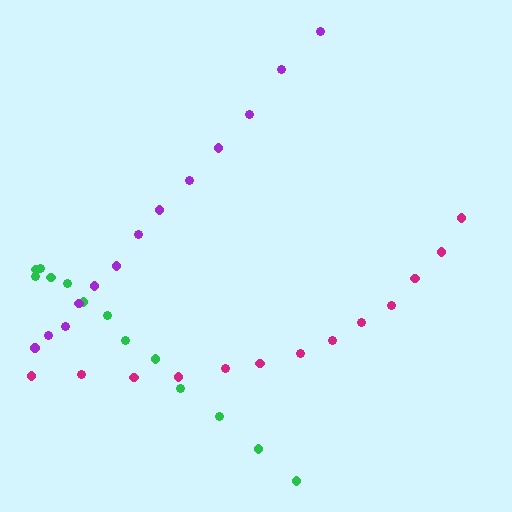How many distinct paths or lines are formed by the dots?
There are 3 distinct paths.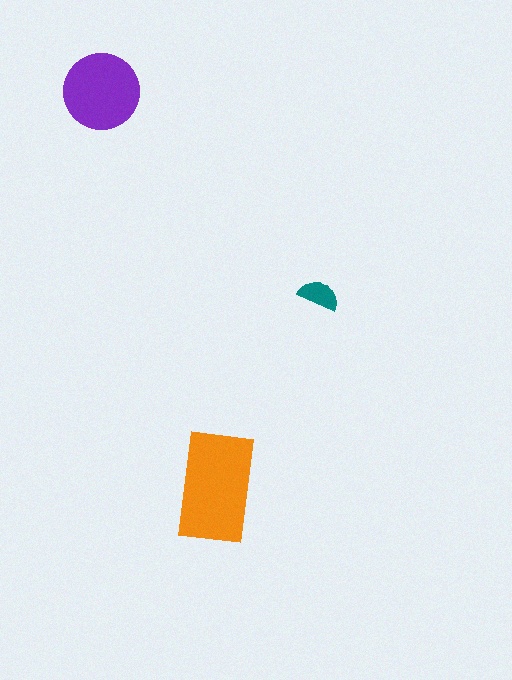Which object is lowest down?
The orange rectangle is bottommost.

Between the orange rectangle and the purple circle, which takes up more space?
The orange rectangle.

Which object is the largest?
The orange rectangle.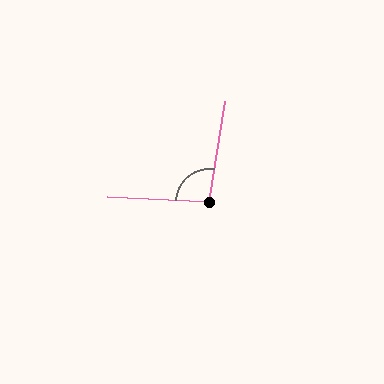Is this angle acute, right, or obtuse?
It is obtuse.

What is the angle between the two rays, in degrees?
Approximately 96 degrees.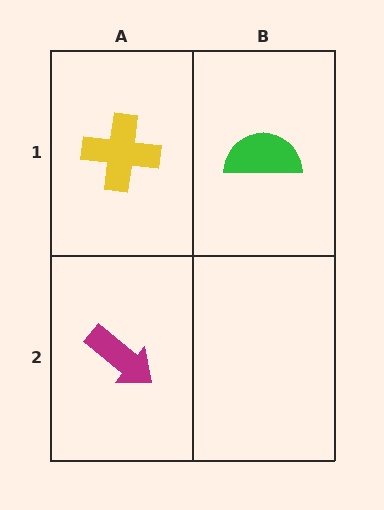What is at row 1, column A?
A yellow cross.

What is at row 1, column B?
A green semicircle.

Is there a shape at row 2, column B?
No, that cell is empty.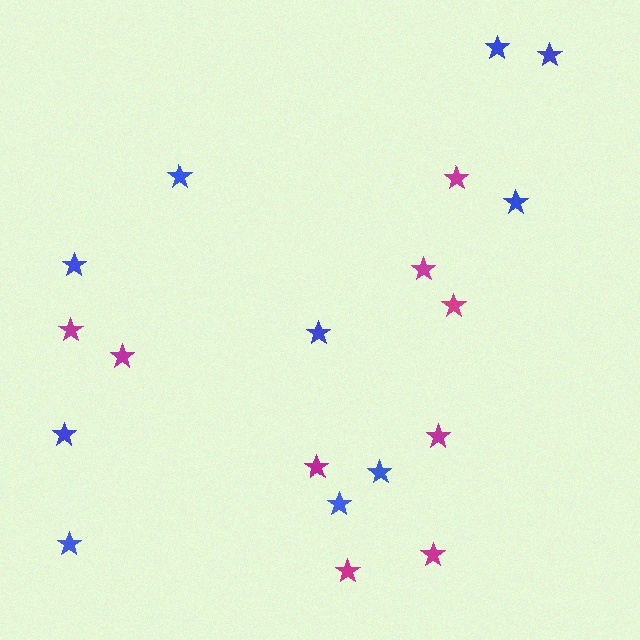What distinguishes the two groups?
There are 2 groups: one group of magenta stars (9) and one group of blue stars (10).